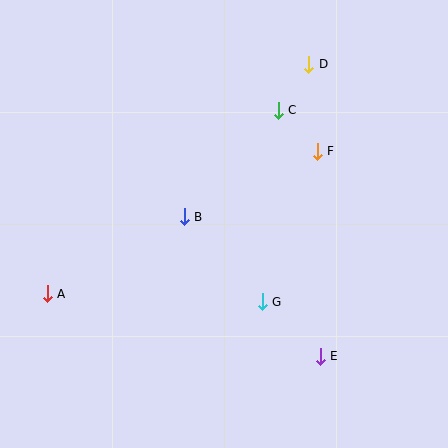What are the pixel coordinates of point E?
Point E is at (320, 356).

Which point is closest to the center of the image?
Point B at (184, 217) is closest to the center.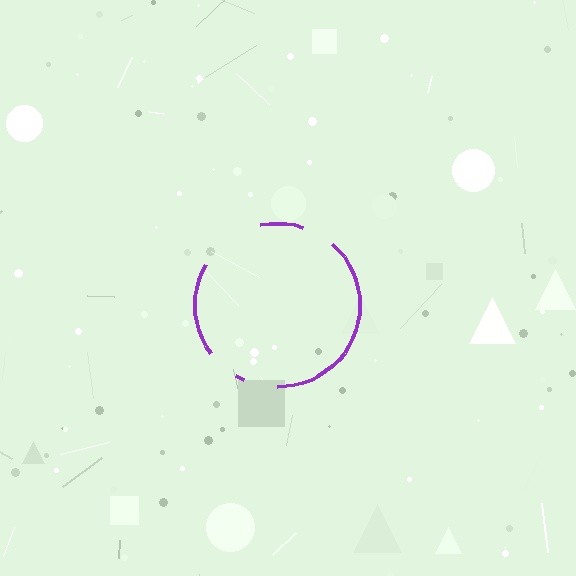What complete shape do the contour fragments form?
The contour fragments form a circle.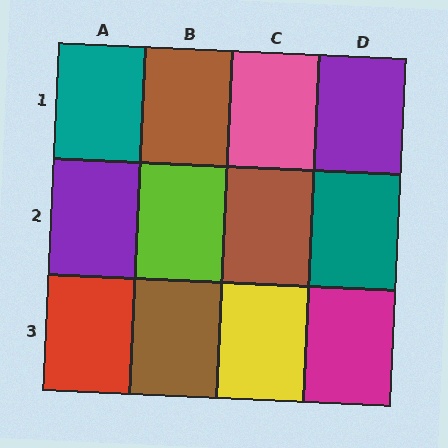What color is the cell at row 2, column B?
Lime.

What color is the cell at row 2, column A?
Purple.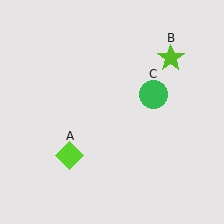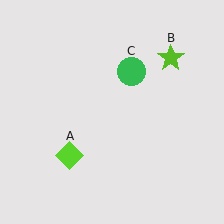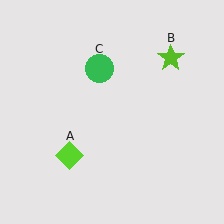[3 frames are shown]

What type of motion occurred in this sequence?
The green circle (object C) rotated counterclockwise around the center of the scene.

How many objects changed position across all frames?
1 object changed position: green circle (object C).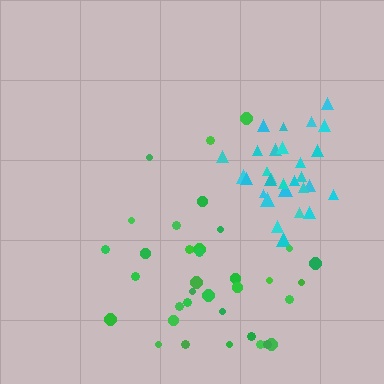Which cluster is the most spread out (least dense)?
Green.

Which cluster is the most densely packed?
Cyan.